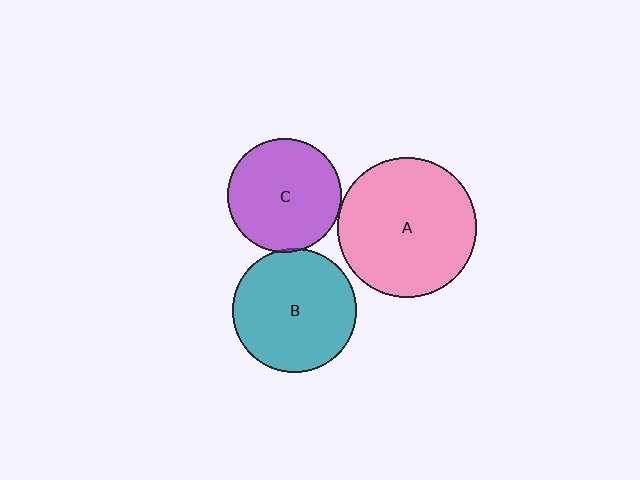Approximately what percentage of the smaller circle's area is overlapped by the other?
Approximately 5%.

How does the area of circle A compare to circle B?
Approximately 1.3 times.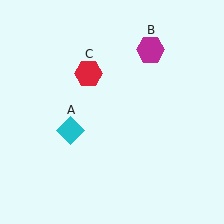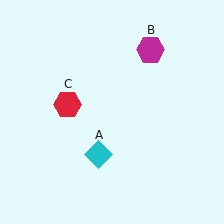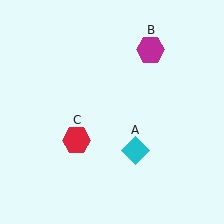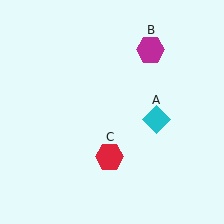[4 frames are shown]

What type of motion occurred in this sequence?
The cyan diamond (object A), red hexagon (object C) rotated counterclockwise around the center of the scene.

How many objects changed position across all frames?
2 objects changed position: cyan diamond (object A), red hexagon (object C).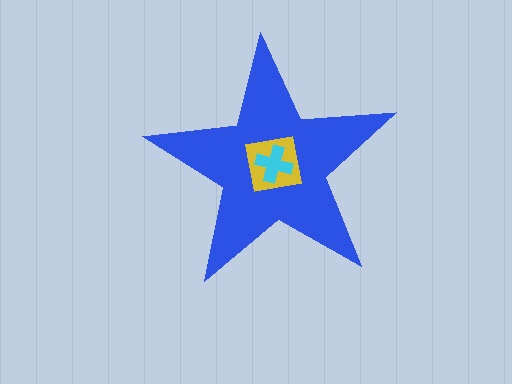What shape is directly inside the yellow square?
The cyan cross.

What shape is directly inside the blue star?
The yellow square.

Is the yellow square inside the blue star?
Yes.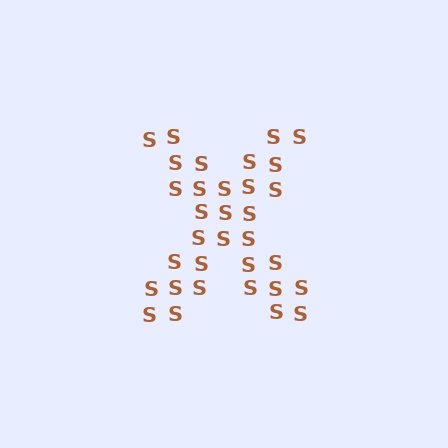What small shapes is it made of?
It is made of small letter S's.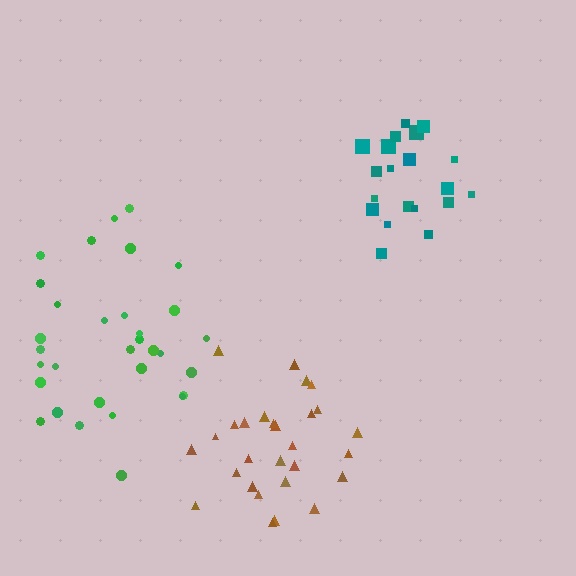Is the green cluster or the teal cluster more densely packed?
Teal.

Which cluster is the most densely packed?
Teal.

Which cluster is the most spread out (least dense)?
Green.